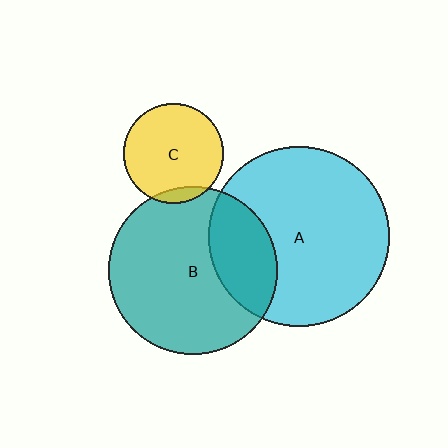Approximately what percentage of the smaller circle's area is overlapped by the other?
Approximately 25%.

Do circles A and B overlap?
Yes.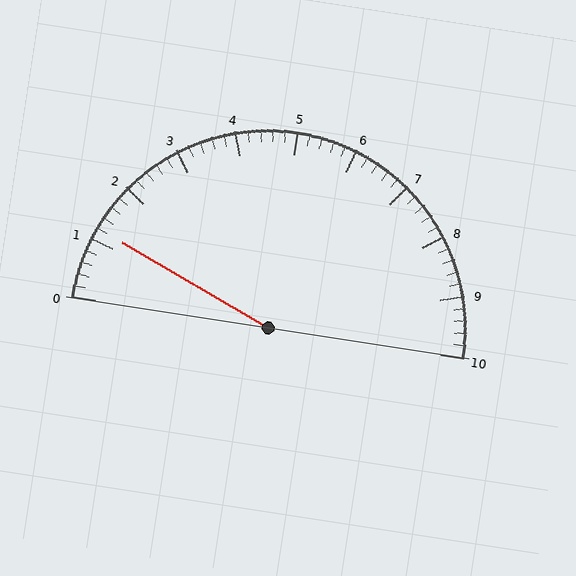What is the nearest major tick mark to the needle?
The nearest major tick mark is 1.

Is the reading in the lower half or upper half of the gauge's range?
The reading is in the lower half of the range (0 to 10).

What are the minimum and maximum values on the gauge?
The gauge ranges from 0 to 10.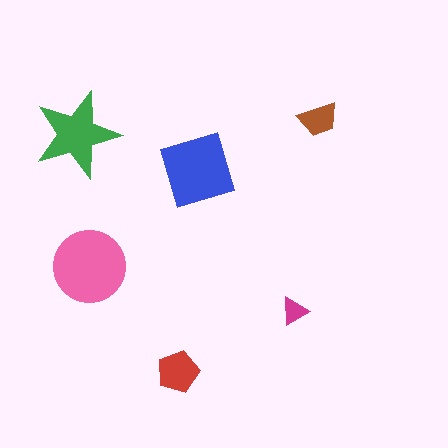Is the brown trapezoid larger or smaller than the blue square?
Smaller.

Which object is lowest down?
The red pentagon is bottommost.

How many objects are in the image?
There are 6 objects in the image.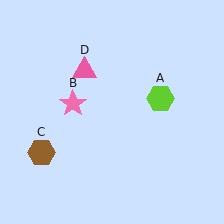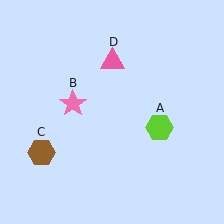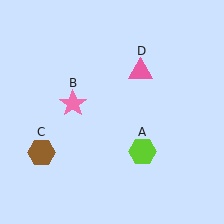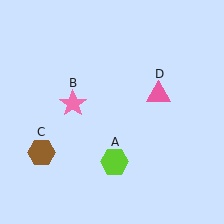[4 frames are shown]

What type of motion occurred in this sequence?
The lime hexagon (object A), pink triangle (object D) rotated clockwise around the center of the scene.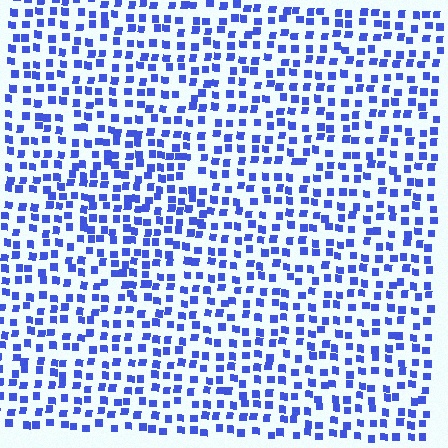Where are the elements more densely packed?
The elements are more densely packed inside the diamond boundary.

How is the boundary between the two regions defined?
The boundary is defined by a change in element density (approximately 1.4x ratio). All elements are the same color, size, and shape.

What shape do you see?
I see a diamond.